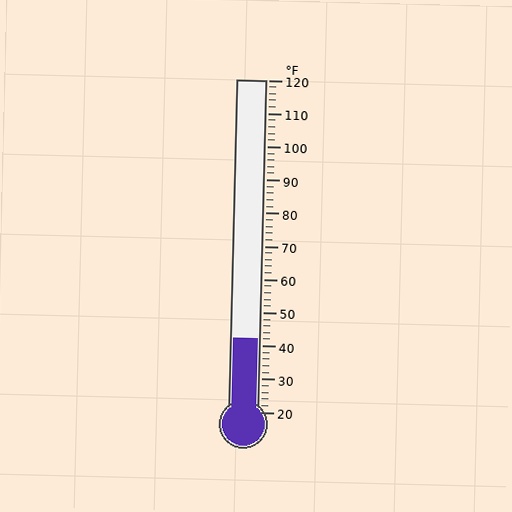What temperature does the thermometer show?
The thermometer shows approximately 42°F.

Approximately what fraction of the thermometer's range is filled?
The thermometer is filled to approximately 20% of its range.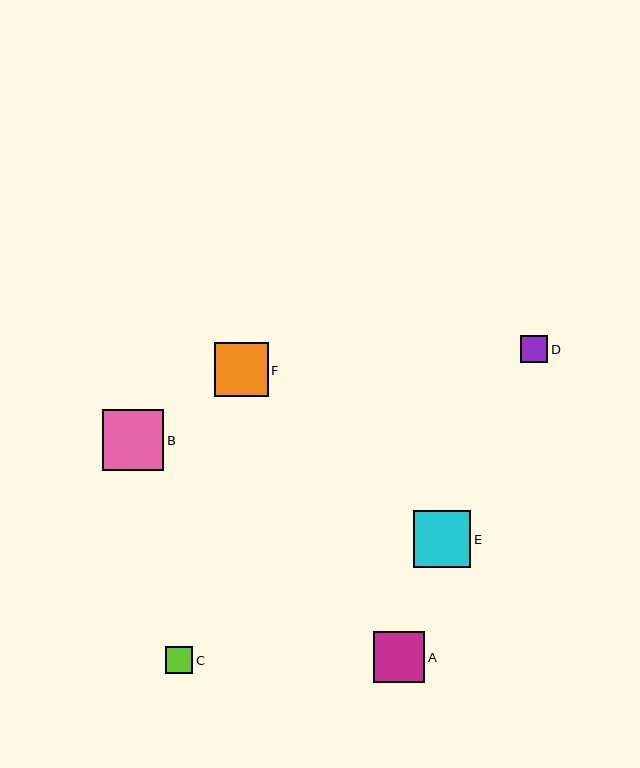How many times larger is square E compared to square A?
Square E is approximately 1.1 times the size of square A.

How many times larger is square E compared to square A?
Square E is approximately 1.1 times the size of square A.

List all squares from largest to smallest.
From largest to smallest: B, E, F, A, C, D.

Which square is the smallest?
Square D is the smallest with a size of approximately 27 pixels.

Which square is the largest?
Square B is the largest with a size of approximately 61 pixels.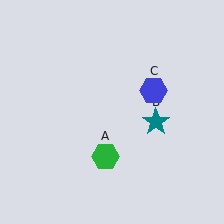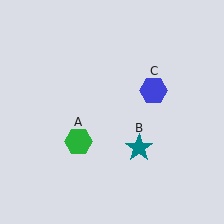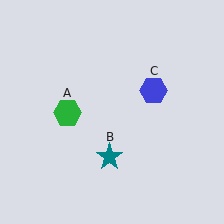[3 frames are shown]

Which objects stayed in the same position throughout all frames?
Blue hexagon (object C) remained stationary.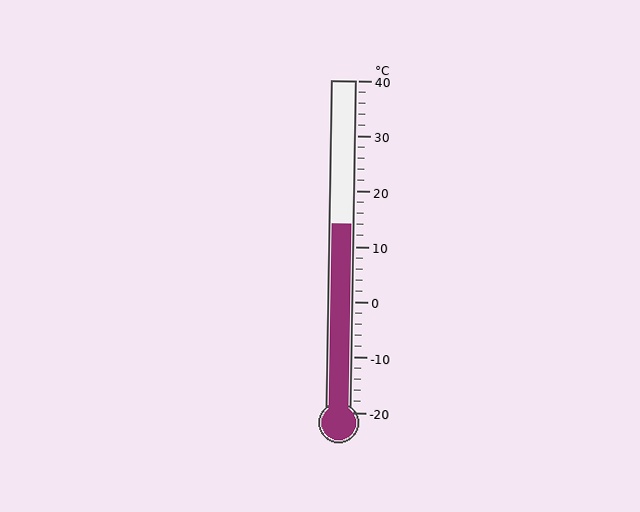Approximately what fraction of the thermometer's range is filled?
The thermometer is filled to approximately 55% of its range.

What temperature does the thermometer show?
The thermometer shows approximately 14°C.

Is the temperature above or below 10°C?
The temperature is above 10°C.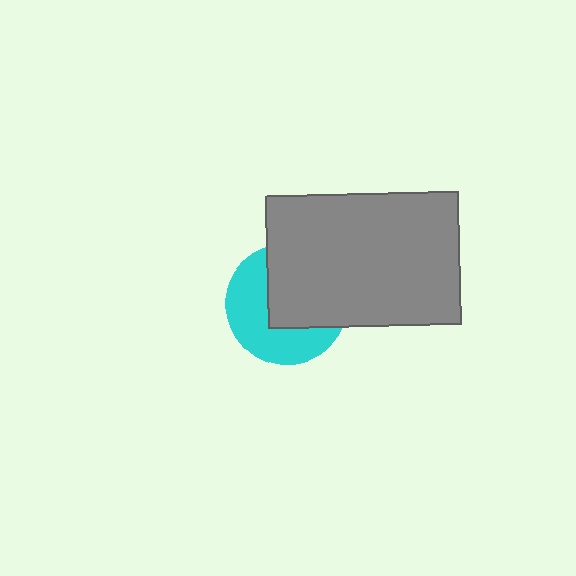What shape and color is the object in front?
The object in front is a gray rectangle.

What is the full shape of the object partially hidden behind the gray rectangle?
The partially hidden object is a cyan circle.